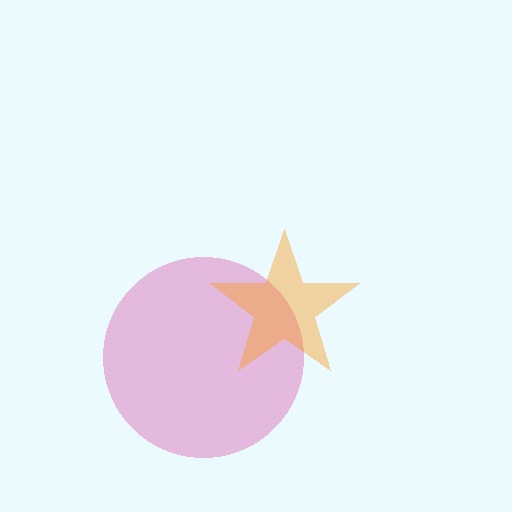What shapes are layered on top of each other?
The layered shapes are: a pink circle, an orange star.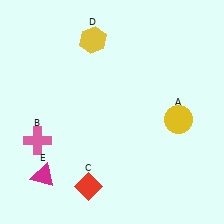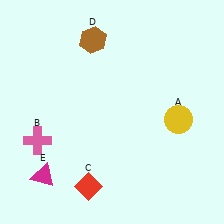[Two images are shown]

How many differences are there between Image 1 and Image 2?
There is 1 difference between the two images.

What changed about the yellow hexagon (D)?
In Image 1, D is yellow. In Image 2, it changed to brown.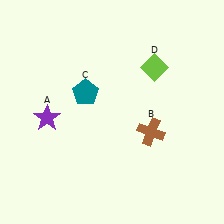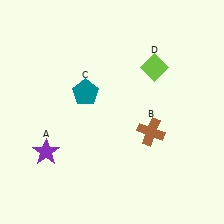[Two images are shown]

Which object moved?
The purple star (A) moved down.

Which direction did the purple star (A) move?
The purple star (A) moved down.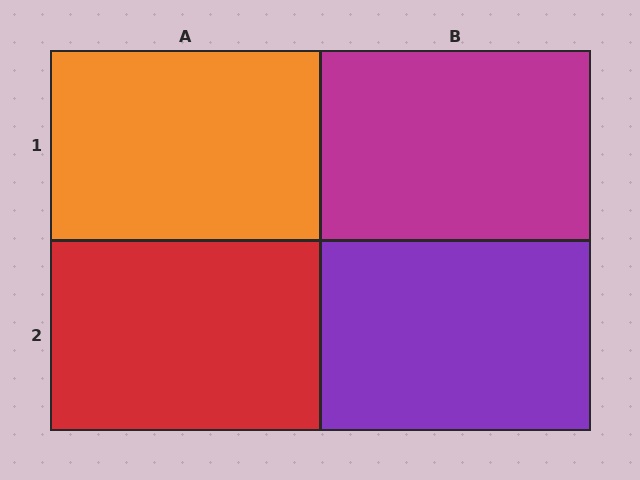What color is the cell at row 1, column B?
Magenta.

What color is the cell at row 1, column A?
Orange.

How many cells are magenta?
1 cell is magenta.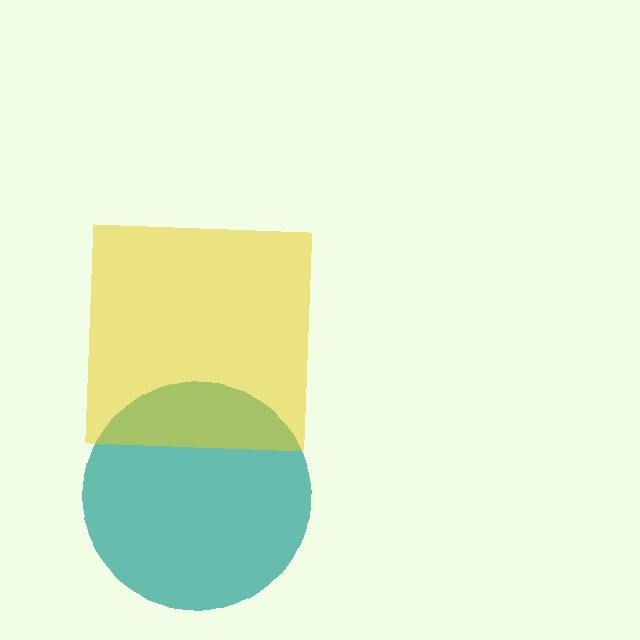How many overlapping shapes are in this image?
There are 2 overlapping shapes in the image.